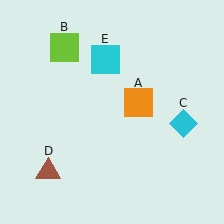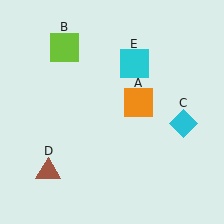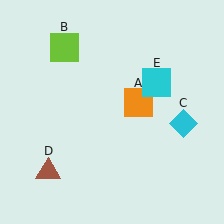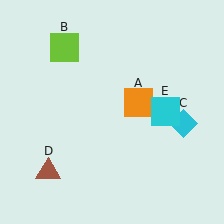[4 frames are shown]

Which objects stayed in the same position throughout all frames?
Orange square (object A) and lime square (object B) and cyan diamond (object C) and brown triangle (object D) remained stationary.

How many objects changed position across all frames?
1 object changed position: cyan square (object E).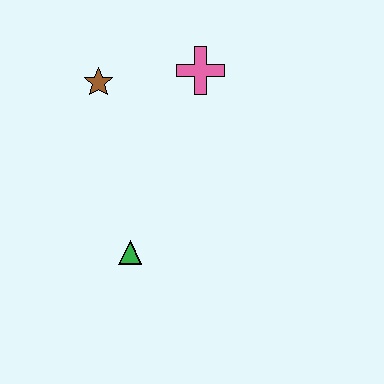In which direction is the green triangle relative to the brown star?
The green triangle is below the brown star.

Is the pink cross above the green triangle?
Yes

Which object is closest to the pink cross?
The brown star is closest to the pink cross.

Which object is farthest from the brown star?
The green triangle is farthest from the brown star.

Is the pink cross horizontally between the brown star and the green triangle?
No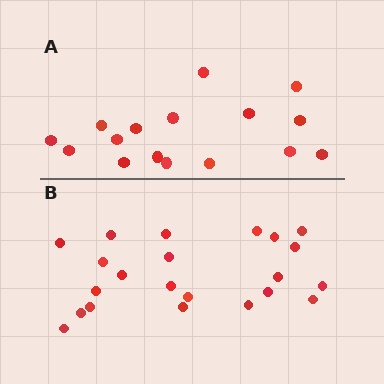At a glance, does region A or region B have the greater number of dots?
Region B (the bottom region) has more dots.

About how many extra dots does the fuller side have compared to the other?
Region B has about 6 more dots than region A.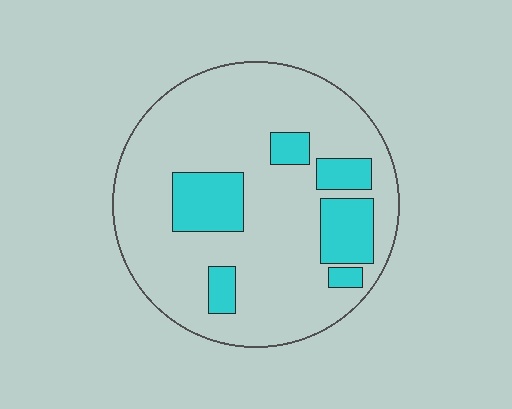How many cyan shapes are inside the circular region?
6.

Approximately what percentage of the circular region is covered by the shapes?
Approximately 20%.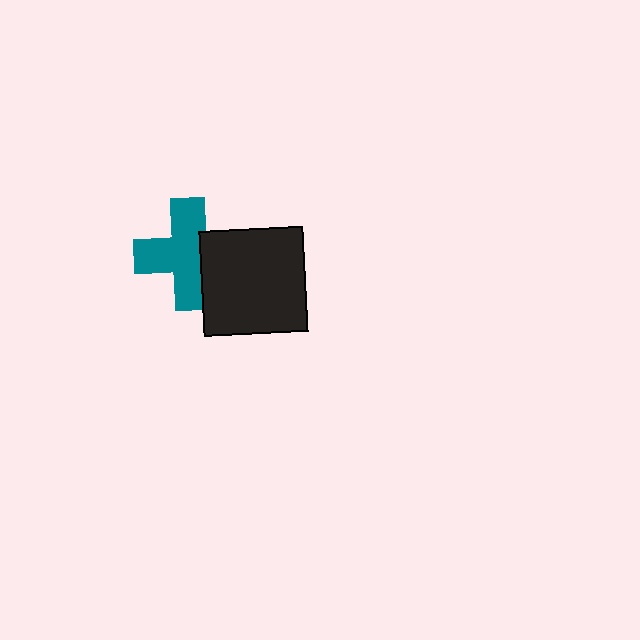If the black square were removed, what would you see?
You would see the complete teal cross.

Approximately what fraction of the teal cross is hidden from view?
Roughly 30% of the teal cross is hidden behind the black square.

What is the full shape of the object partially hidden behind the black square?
The partially hidden object is a teal cross.